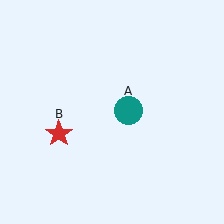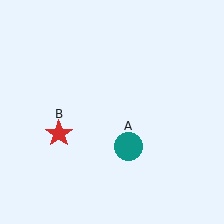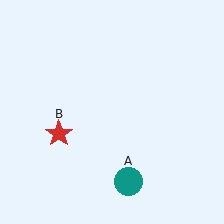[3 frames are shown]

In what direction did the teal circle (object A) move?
The teal circle (object A) moved down.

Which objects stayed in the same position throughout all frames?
Red star (object B) remained stationary.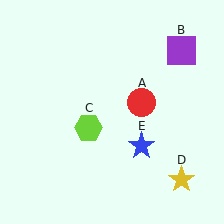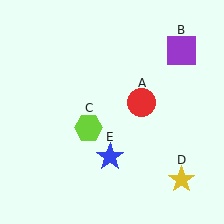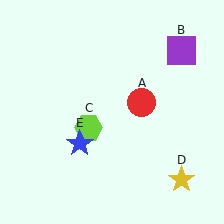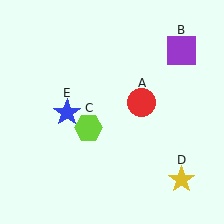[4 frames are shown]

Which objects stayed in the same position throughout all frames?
Red circle (object A) and purple square (object B) and lime hexagon (object C) and yellow star (object D) remained stationary.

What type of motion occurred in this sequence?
The blue star (object E) rotated clockwise around the center of the scene.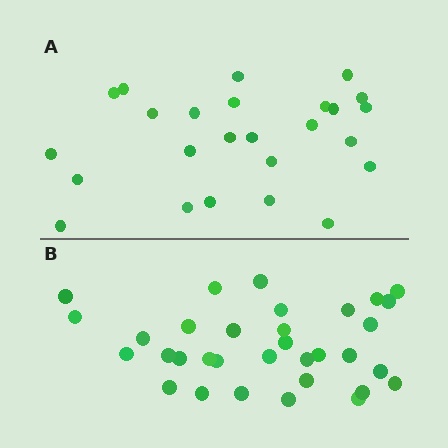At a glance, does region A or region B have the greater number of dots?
Region B (the bottom region) has more dots.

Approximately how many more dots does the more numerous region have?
Region B has roughly 8 or so more dots than region A.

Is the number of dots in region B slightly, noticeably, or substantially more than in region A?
Region B has noticeably more, but not dramatically so. The ratio is roughly 1.3 to 1.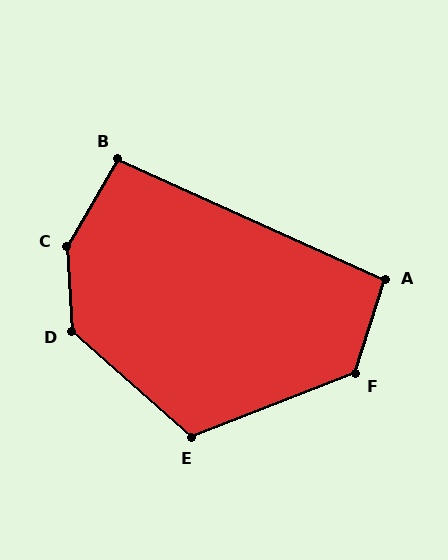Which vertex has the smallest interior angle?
B, at approximately 96 degrees.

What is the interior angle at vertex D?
Approximately 135 degrees (obtuse).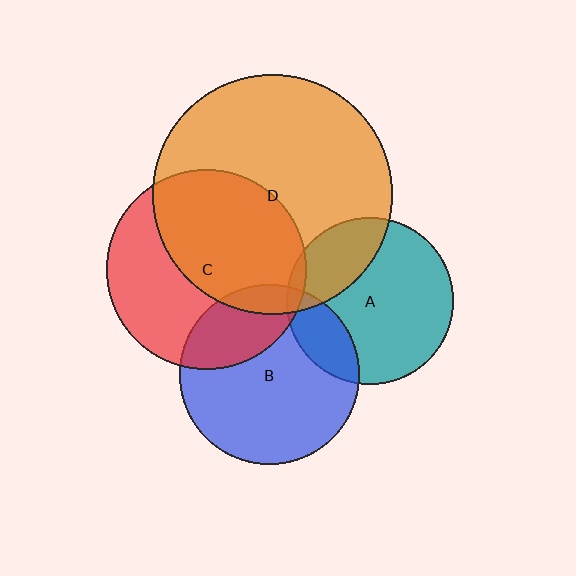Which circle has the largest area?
Circle D (orange).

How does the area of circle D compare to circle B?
Approximately 1.8 times.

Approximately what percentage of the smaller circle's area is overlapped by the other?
Approximately 25%.